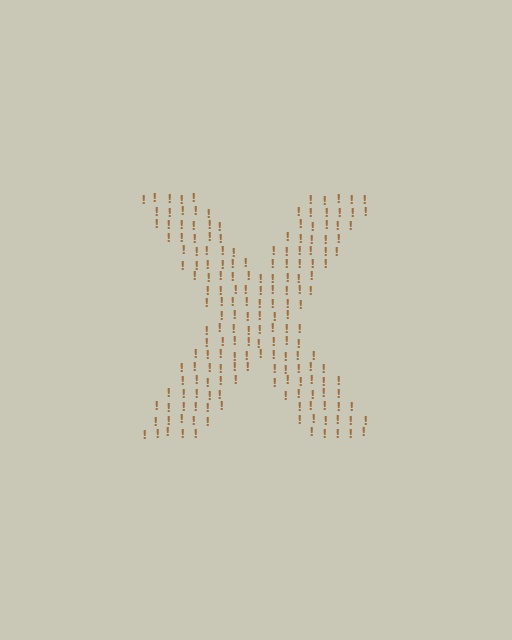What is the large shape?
The large shape is the letter X.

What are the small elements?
The small elements are exclamation marks.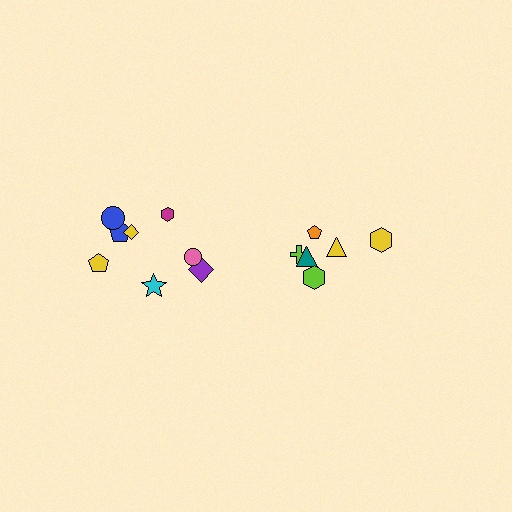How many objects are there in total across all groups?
There are 14 objects.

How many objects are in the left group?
There are 8 objects.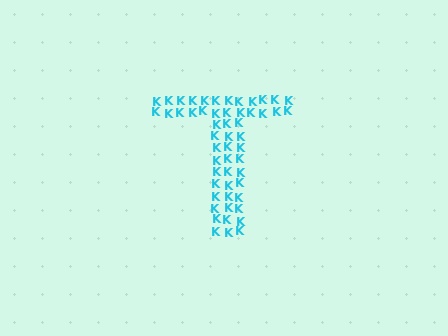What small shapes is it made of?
It is made of small letter K's.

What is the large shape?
The large shape is the letter T.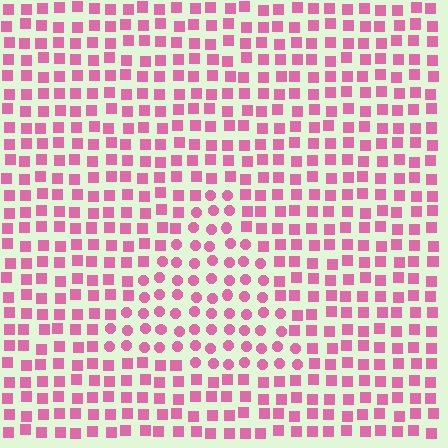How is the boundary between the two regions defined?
The boundary is defined by a change in element shape: circles inside vs. squares outside. All elements share the same color and spacing.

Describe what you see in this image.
The image is filled with small pink elements arranged in a uniform grid. A triangle-shaped region contains circles, while the surrounding area contains squares. The boundary is defined purely by the change in element shape.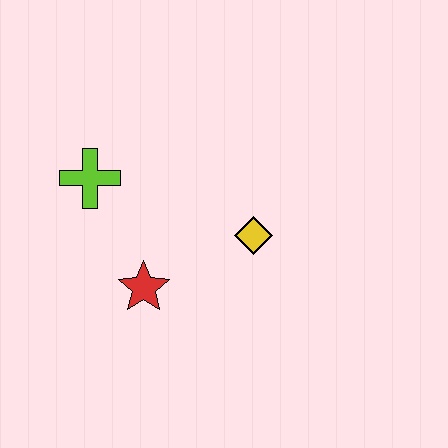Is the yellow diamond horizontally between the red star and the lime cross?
No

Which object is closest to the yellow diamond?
The red star is closest to the yellow diamond.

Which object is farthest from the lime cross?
The yellow diamond is farthest from the lime cross.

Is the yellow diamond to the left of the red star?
No